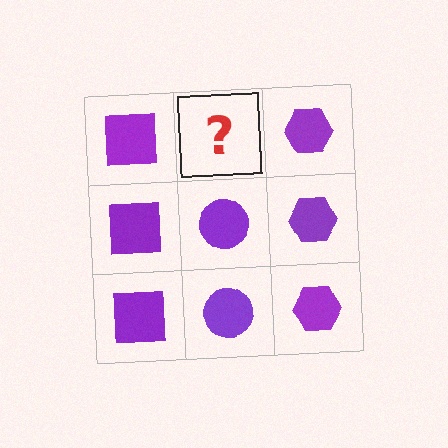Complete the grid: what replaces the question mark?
The question mark should be replaced with a purple circle.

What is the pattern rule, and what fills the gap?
The rule is that each column has a consistent shape. The gap should be filled with a purple circle.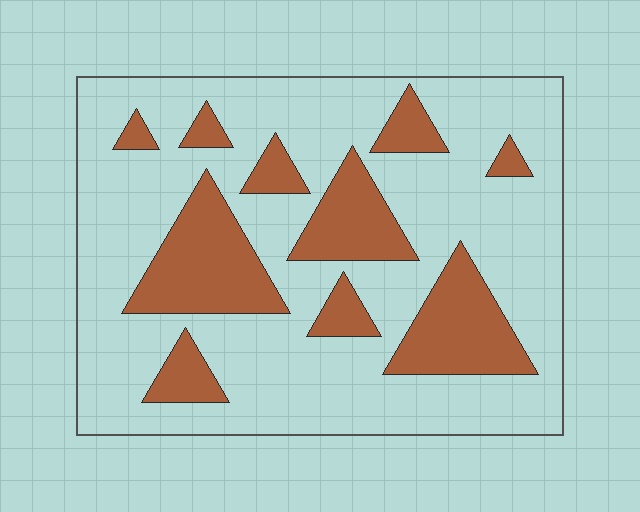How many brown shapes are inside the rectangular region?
10.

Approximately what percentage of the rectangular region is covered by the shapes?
Approximately 25%.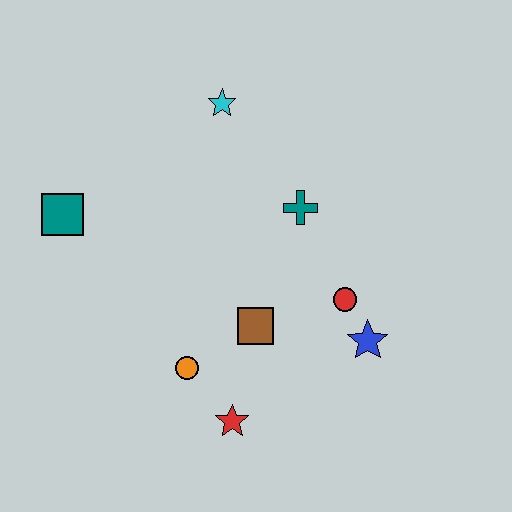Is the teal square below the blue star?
No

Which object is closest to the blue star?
The red circle is closest to the blue star.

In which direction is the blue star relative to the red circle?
The blue star is below the red circle.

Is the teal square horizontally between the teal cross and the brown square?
No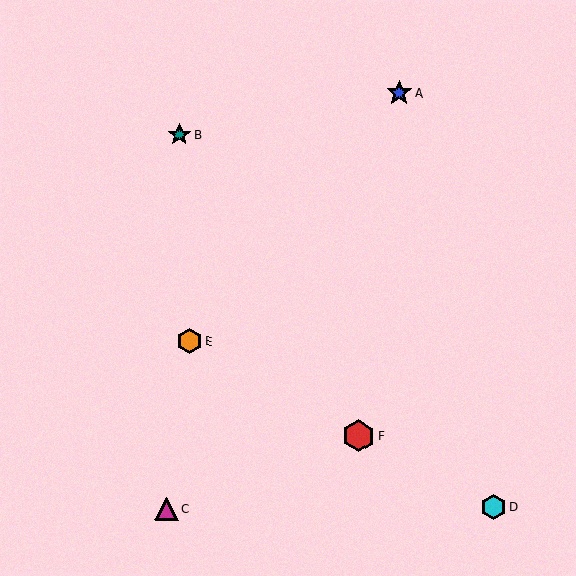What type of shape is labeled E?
Shape E is an orange hexagon.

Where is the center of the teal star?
The center of the teal star is at (179, 134).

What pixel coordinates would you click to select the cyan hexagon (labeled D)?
Click at (493, 507) to select the cyan hexagon D.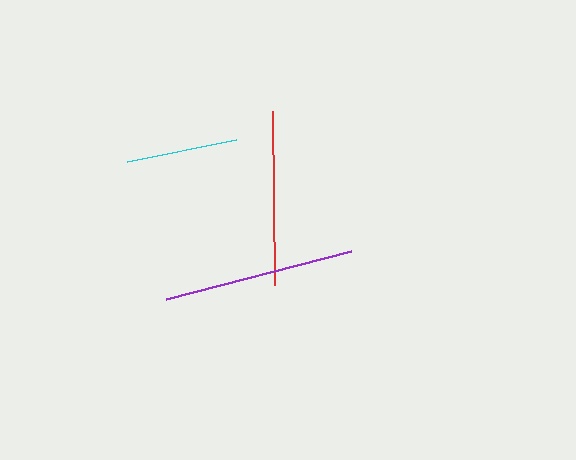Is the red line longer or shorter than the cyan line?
The red line is longer than the cyan line.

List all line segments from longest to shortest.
From longest to shortest: purple, red, cyan.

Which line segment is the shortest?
The cyan line is the shortest at approximately 111 pixels.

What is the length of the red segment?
The red segment is approximately 174 pixels long.